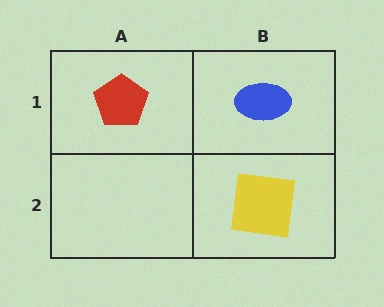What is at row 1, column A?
A red pentagon.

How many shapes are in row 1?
2 shapes.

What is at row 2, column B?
A yellow square.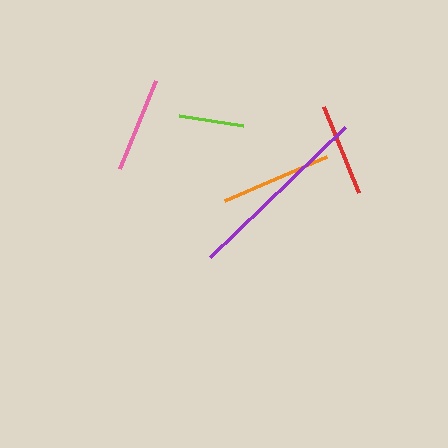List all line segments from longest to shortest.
From longest to shortest: purple, orange, pink, red, lime.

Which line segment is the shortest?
The lime line is the shortest at approximately 64 pixels.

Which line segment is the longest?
The purple line is the longest at approximately 187 pixels.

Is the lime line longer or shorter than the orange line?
The orange line is longer than the lime line.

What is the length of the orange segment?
The orange segment is approximately 112 pixels long.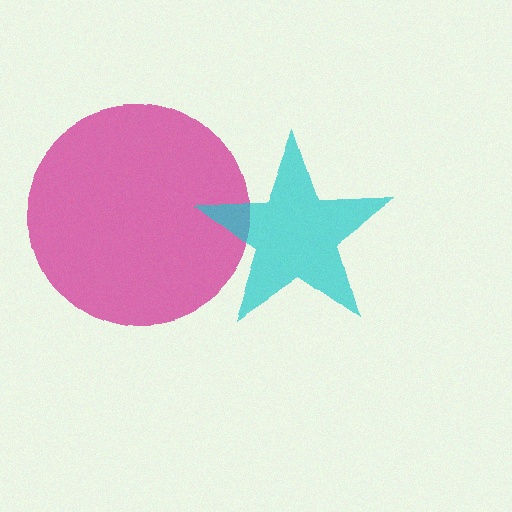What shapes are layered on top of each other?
The layered shapes are: a magenta circle, a cyan star.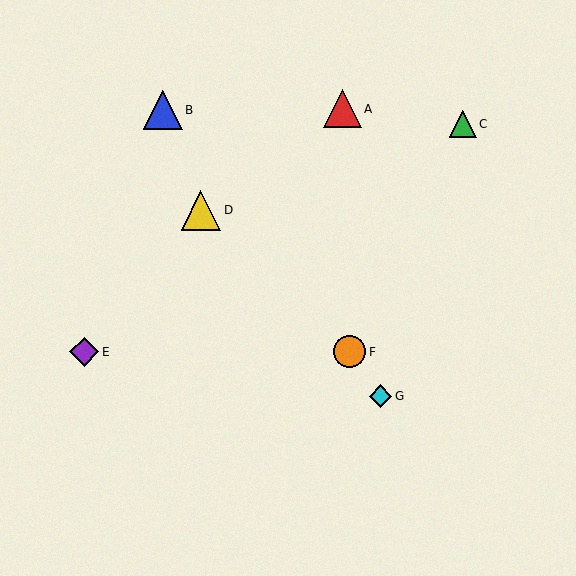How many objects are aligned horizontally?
2 objects (E, F) are aligned horizontally.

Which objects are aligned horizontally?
Objects E, F are aligned horizontally.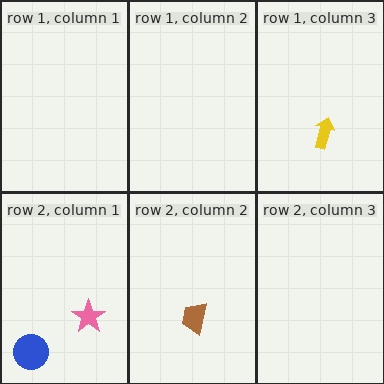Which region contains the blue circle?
The row 2, column 1 region.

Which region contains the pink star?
The row 2, column 1 region.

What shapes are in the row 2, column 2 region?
The brown trapezoid.